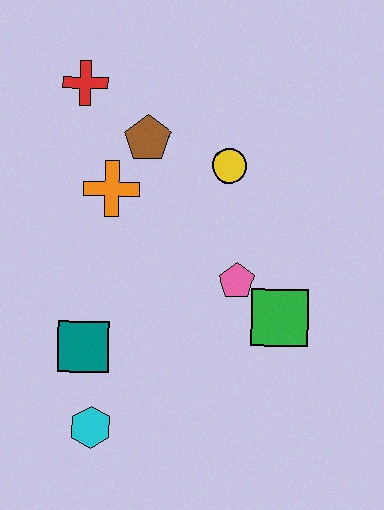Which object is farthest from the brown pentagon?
The cyan hexagon is farthest from the brown pentagon.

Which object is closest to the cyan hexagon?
The teal square is closest to the cyan hexagon.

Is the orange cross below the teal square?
No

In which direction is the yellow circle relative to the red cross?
The yellow circle is to the right of the red cross.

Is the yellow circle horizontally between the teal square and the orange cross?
No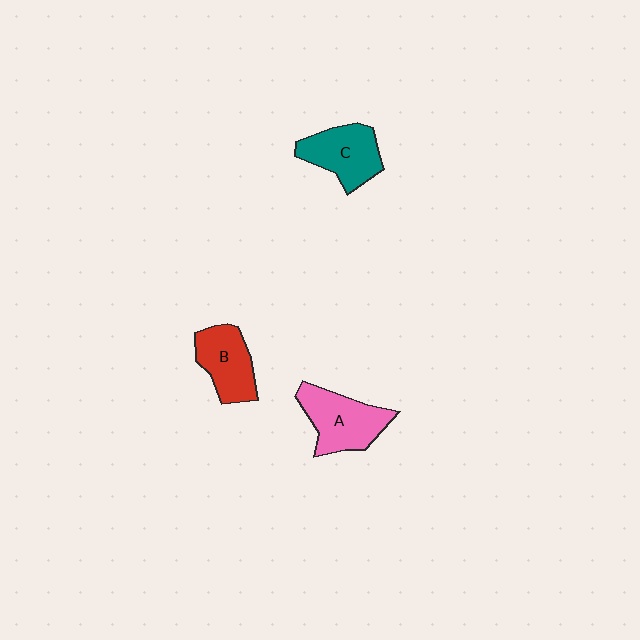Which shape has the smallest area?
Shape B (red).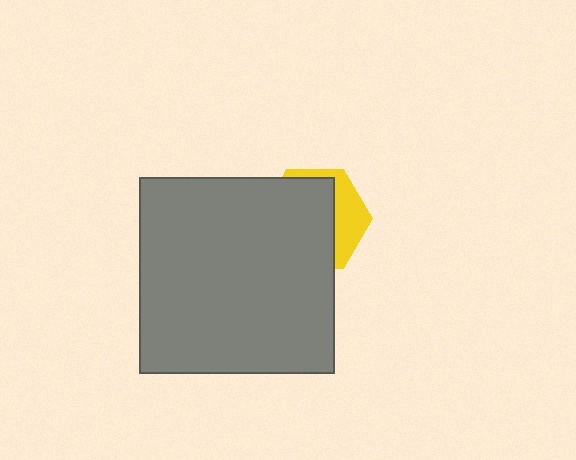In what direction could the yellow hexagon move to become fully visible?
The yellow hexagon could move toward the upper-right. That would shift it out from behind the gray square entirely.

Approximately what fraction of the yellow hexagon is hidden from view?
Roughly 69% of the yellow hexagon is hidden behind the gray square.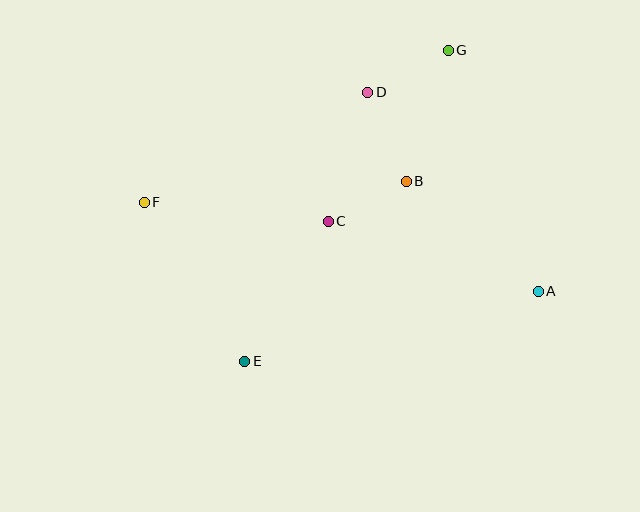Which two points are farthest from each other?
Points A and F are farthest from each other.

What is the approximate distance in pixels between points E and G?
The distance between E and G is approximately 371 pixels.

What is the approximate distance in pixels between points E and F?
The distance between E and F is approximately 188 pixels.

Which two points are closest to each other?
Points B and C are closest to each other.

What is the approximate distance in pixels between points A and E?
The distance between A and E is approximately 301 pixels.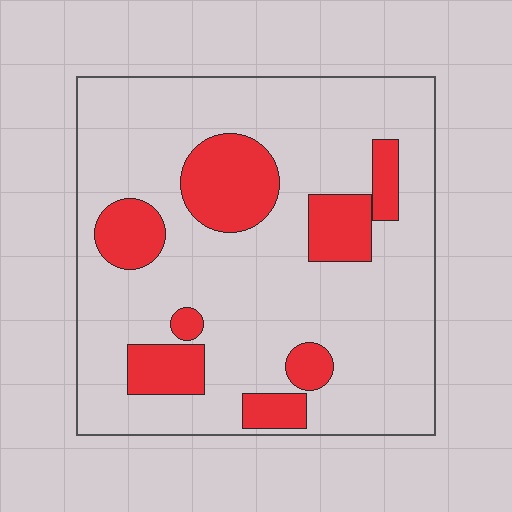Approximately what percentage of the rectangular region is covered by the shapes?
Approximately 20%.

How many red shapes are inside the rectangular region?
8.